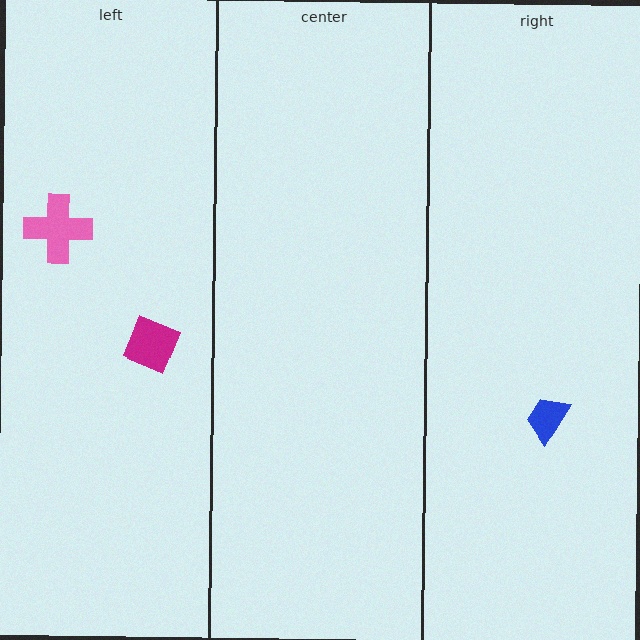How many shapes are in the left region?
2.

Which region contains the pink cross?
The left region.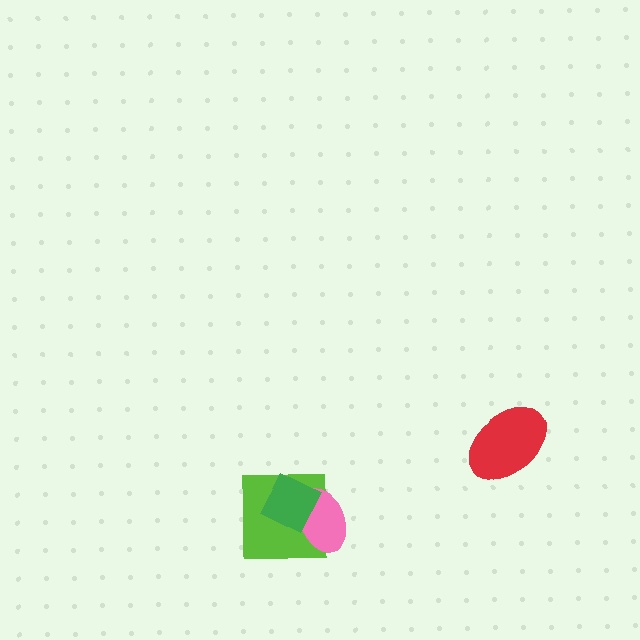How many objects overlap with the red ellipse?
0 objects overlap with the red ellipse.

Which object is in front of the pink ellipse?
The green diamond is in front of the pink ellipse.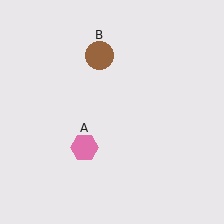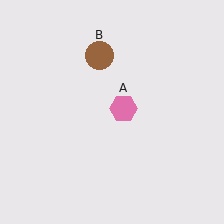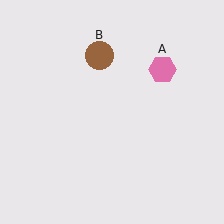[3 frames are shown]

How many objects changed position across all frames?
1 object changed position: pink hexagon (object A).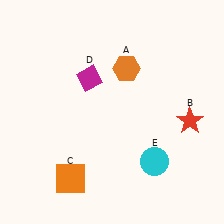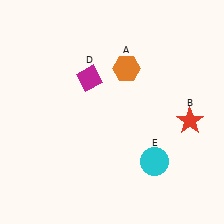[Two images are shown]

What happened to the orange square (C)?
The orange square (C) was removed in Image 2. It was in the bottom-left area of Image 1.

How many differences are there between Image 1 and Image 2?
There is 1 difference between the two images.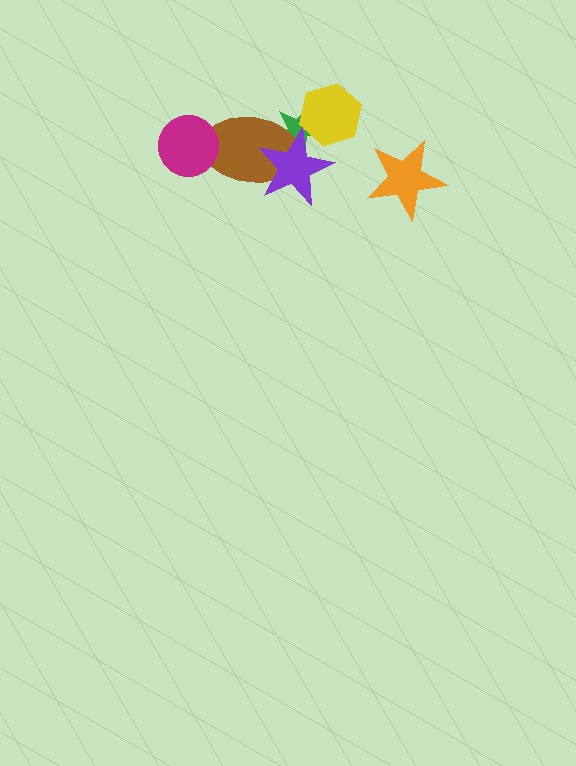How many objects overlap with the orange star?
0 objects overlap with the orange star.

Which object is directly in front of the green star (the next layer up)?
The yellow hexagon is directly in front of the green star.